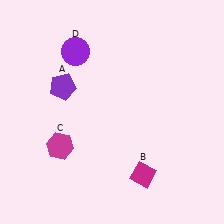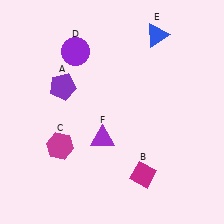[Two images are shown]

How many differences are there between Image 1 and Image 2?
There are 2 differences between the two images.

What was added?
A blue triangle (E), a purple triangle (F) were added in Image 2.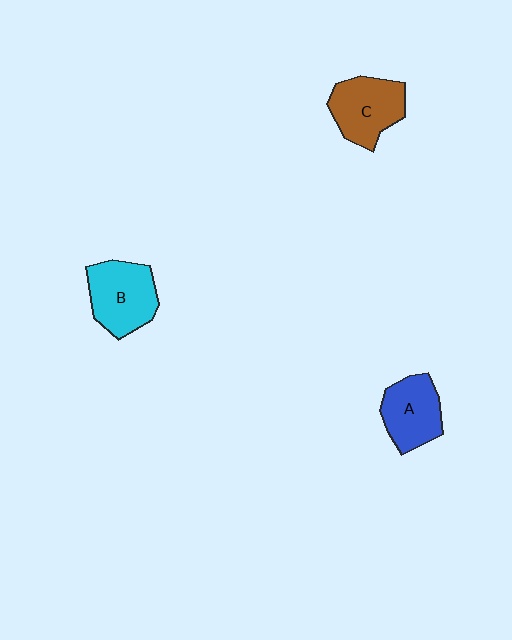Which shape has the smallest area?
Shape A (blue).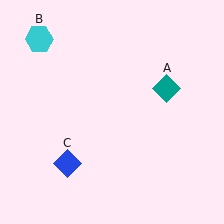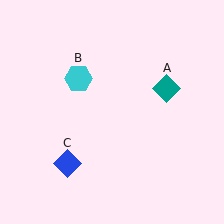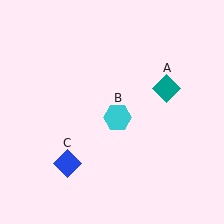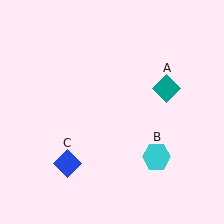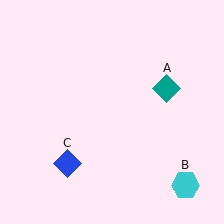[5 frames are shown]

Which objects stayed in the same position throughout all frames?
Teal diamond (object A) and blue diamond (object C) remained stationary.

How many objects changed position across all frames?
1 object changed position: cyan hexagon (object B).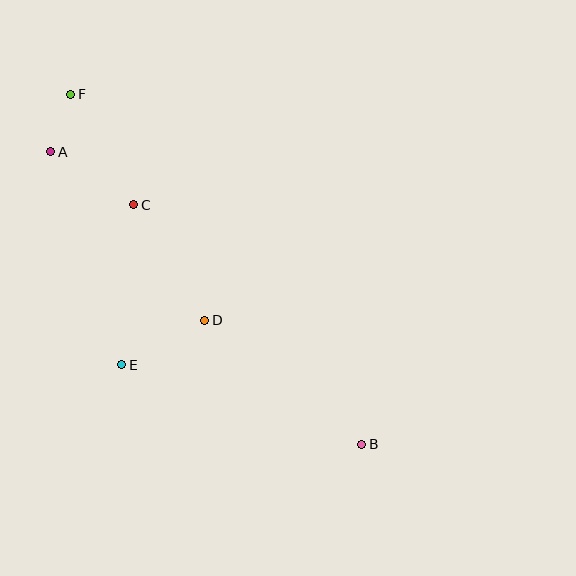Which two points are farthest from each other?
Points B and F are farthest from each other.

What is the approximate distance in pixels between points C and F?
The distance between C and F is approximately 127 pixels.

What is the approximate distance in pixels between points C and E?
The distance between C and E is approximately 160 pixels.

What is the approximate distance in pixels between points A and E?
The distance between A and E is approximately 224 pixels.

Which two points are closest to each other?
Points A and F are closest to each other.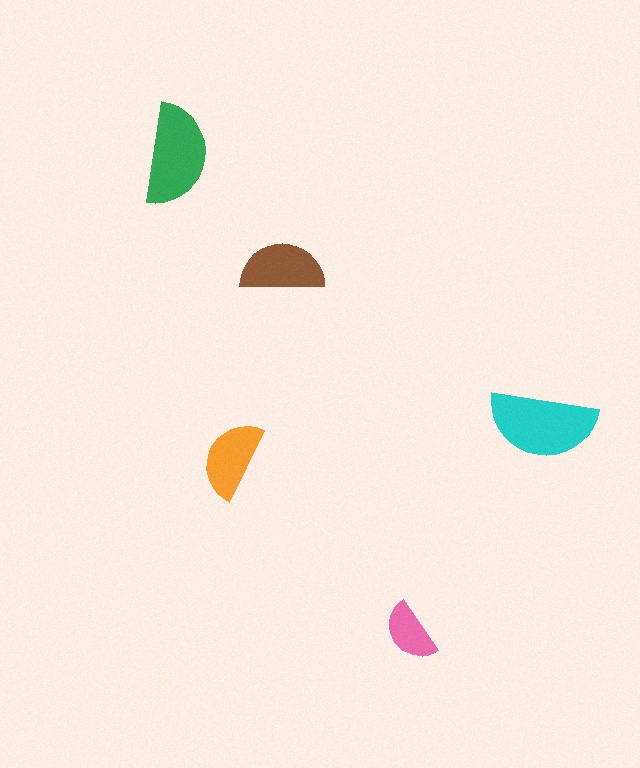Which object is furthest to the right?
The cyan semicircle is rightmost.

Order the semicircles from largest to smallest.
the cyan one, the green one, the brown one, the orange one, the pink one.